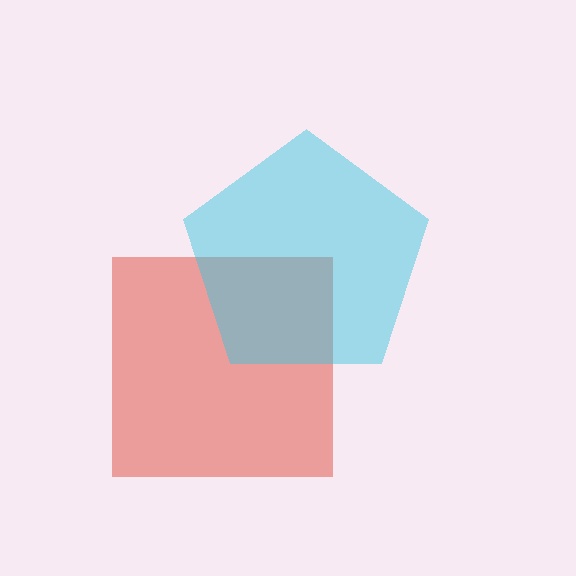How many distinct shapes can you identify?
There are 2 distinct shapes: a red square, a cyan pentagon.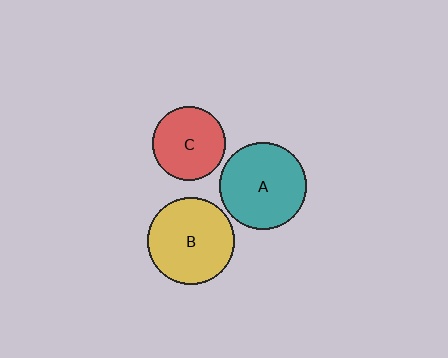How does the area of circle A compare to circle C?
Approximately 1.4 times.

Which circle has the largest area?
Circle A (teal).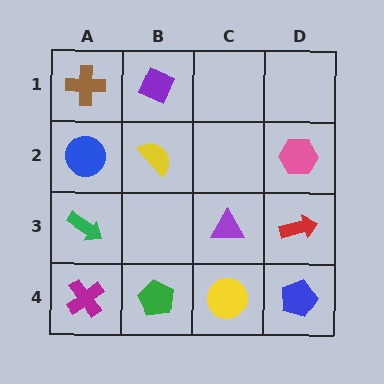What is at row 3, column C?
A purple triangle.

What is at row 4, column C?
A yellow circle.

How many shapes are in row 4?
4 shapes.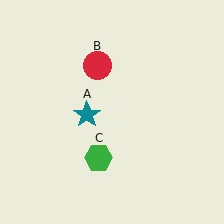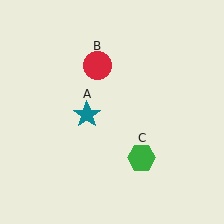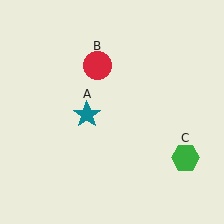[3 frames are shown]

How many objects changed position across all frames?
1 object changed position: green hexagon (object C).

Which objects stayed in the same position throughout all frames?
Teal star (object A) and red circle (object B) remained stationary.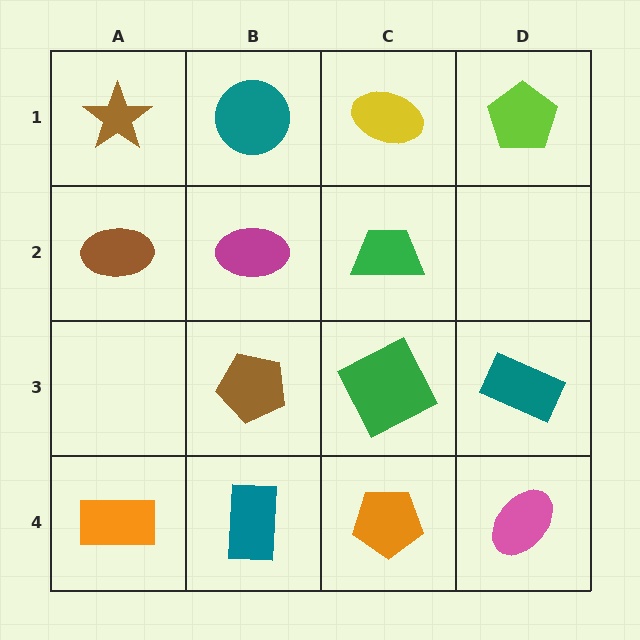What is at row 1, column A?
A brown star.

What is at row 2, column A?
A brown ellipse.